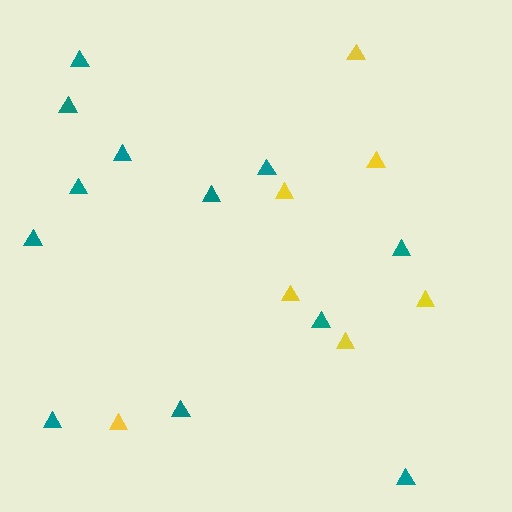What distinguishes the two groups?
There are 2 groups: one group of yellow triangles (7) and one group of teal triangles (12).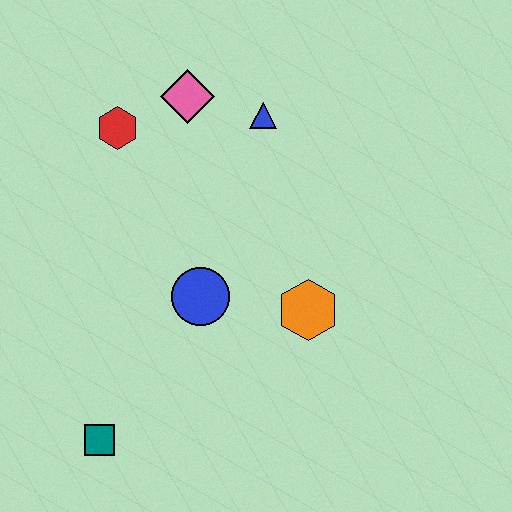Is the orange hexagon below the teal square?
No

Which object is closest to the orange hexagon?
The blue circle is closest to the orange hexagon.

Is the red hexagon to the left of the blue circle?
Yes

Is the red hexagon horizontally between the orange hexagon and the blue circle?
No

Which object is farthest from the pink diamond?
The teal square is farthest from the pink diamond.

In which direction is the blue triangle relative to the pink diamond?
The blue triangle is to the right of the pink diamond.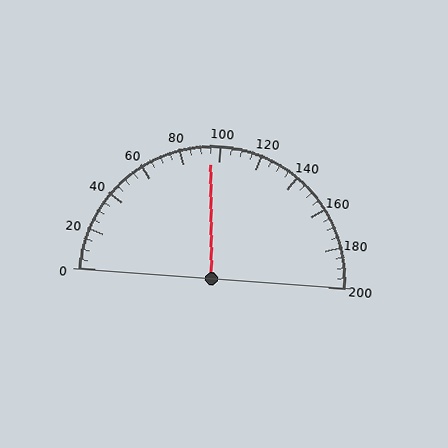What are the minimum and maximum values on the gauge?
The gauge ranges from 0 to 200.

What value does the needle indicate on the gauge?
The needle indicates approximately 95.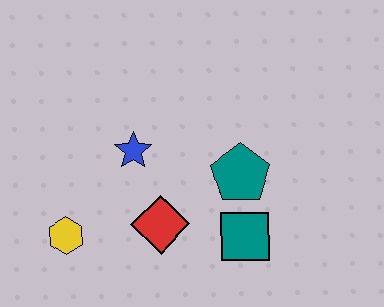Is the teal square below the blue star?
Yes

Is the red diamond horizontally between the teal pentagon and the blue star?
Yes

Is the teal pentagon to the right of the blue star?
Yes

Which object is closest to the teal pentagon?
The teal square is closest to the teal pentagon.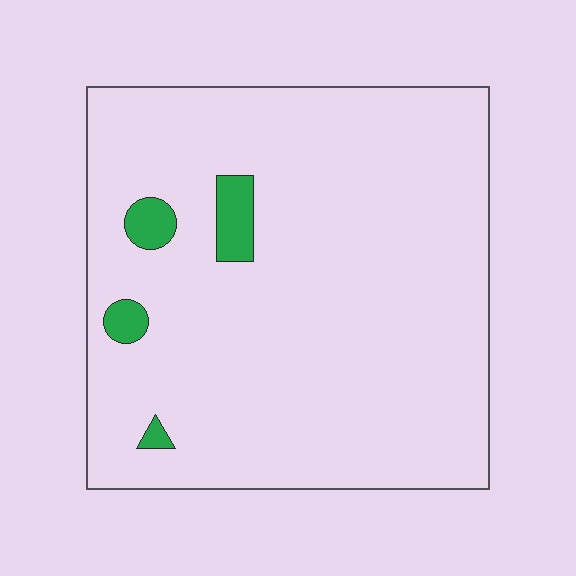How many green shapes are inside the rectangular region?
4.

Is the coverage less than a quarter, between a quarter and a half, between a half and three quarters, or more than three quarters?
Less than a quarter.